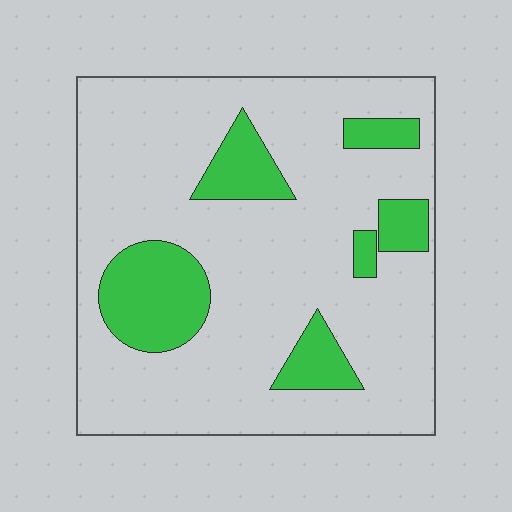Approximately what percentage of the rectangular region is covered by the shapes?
Approximately 20%.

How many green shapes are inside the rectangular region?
6.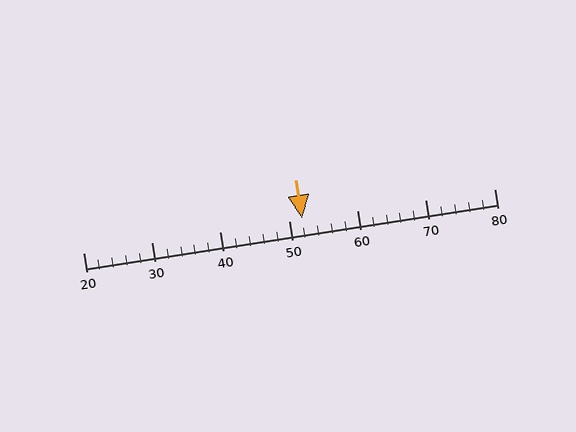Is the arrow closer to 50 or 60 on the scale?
The arrow is closer to 50.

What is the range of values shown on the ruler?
The ruler shows values from 20 to 80.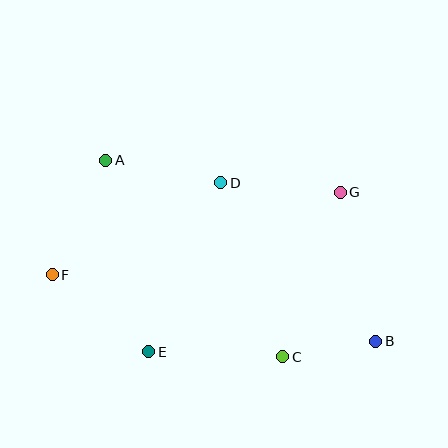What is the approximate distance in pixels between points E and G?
The distance between E and G is approximately 249 pixels.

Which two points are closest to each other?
Points B and C are closest to each other.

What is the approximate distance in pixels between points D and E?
The distance between D and E is approximately 184 pixels.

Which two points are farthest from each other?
Points B and F are farthest from each other.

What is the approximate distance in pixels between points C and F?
The distance between C and F is approximately 244 pixels.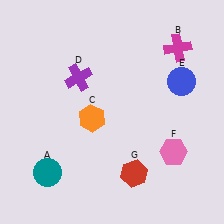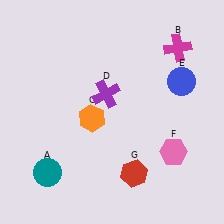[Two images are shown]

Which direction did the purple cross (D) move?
The purple cross (D) moved right.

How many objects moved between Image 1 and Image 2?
1 object moved between the two images.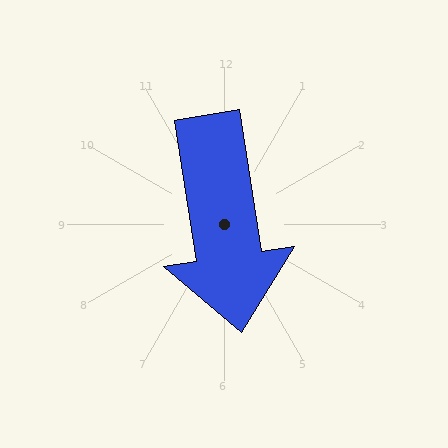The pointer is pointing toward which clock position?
Roughly 6 o'clock.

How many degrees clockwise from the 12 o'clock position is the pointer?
Approximately 171 degrees.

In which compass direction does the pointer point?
South.